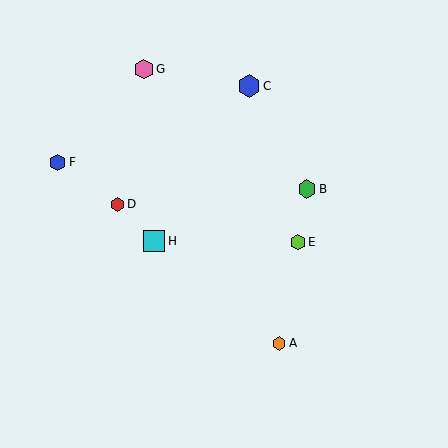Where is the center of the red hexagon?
The center of the red hexagon is at (117, 204).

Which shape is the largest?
The blue hexagon (labeled C) is the largest.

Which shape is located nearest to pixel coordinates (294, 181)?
The green hexagon (labeled B) at (307, 189) is nearest to that location.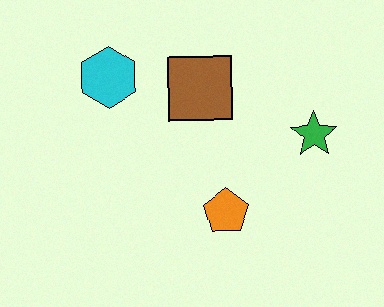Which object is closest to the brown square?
The cyan hexagon is closest to the brown square.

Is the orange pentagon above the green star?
No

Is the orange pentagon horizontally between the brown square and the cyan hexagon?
No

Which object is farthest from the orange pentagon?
The cyan hexagon is farthest from the orange pentagon.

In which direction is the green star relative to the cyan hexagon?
The green star is to the right of the cyan hexagon.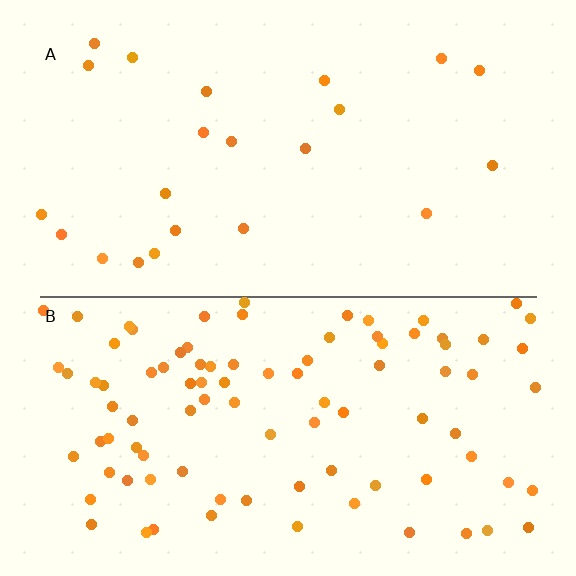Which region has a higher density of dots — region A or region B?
B (the bottom).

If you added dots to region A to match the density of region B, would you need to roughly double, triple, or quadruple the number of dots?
Approximately quadruple.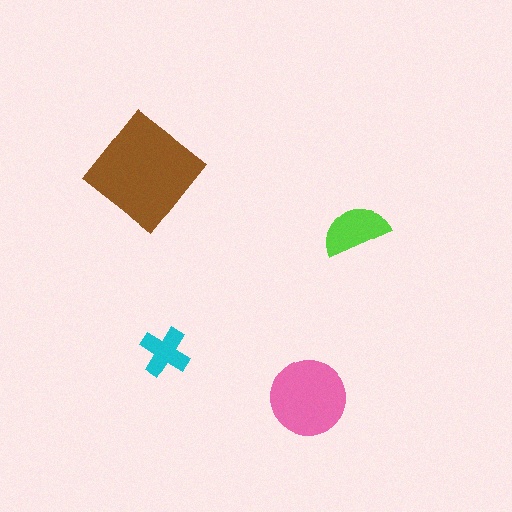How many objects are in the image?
There are 4 objects in the image.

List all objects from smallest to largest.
The cyan cross, the lime semicircle, the pink circle, the brown diamond.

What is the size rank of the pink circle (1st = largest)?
2nd.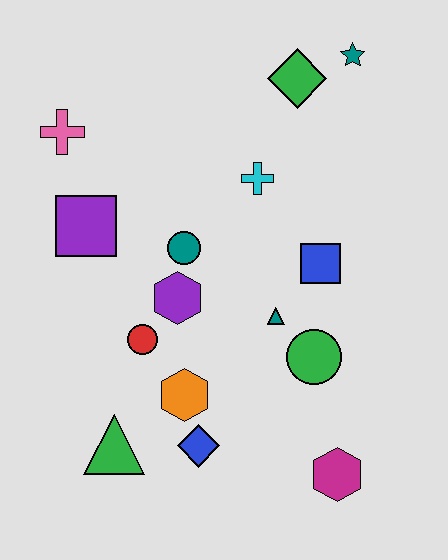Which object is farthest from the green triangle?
The teal star is farthest from the green triangle.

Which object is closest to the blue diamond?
The orange hexagon is closest to the blue diamond.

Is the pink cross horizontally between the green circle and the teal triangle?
No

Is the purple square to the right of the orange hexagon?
No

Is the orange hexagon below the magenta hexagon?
No